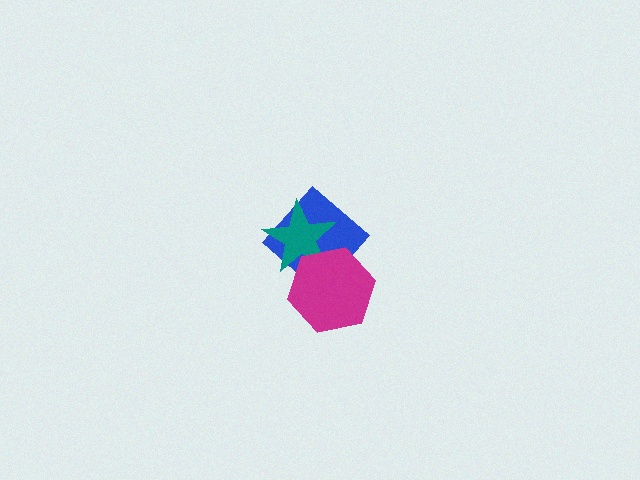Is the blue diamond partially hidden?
Yes, it is partially covered by another shape.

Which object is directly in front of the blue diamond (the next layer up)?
The teal star is directly in front of the blue diamond.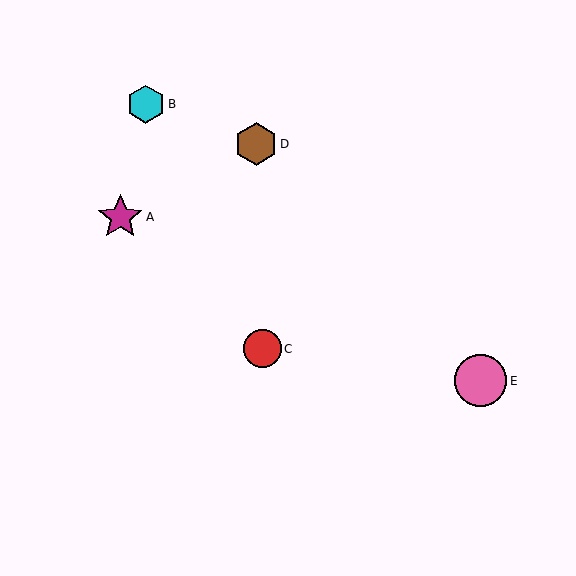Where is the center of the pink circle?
The center of the pink circle is at (481, 381).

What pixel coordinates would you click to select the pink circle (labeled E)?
Click at (481, 381) to select the pink circle E.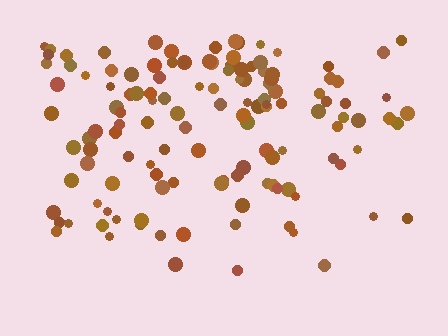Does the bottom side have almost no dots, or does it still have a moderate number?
Still a moderate number, just noticeably fewer than the top.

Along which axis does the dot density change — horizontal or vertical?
Vertical.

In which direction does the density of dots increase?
From bottom to top, with the top side densest.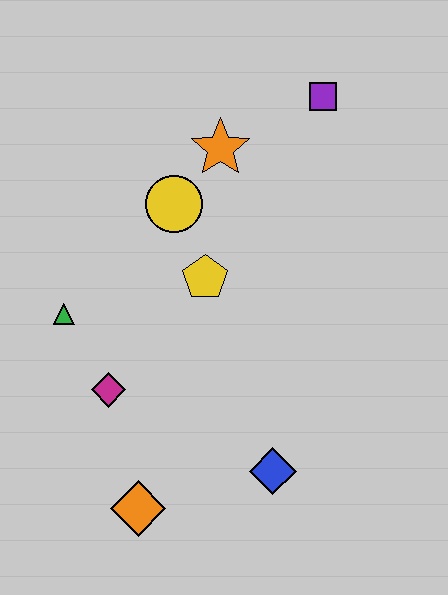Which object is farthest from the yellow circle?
The orange diamond is farthest from the yellow circle.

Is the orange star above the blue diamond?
Yes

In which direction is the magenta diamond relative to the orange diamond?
The magenta diamond is above the orange diamond.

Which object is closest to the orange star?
The yellow circle is closest to the orange star.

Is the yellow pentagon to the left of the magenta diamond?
No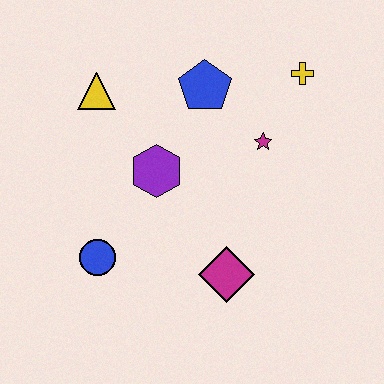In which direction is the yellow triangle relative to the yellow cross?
The yellow triangle is to the left of the yellow cross.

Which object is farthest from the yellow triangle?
The magenta diamond is farthest from the yellow triangle.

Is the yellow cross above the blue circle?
Yes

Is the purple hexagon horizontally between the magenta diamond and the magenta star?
No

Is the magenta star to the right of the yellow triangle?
Yes